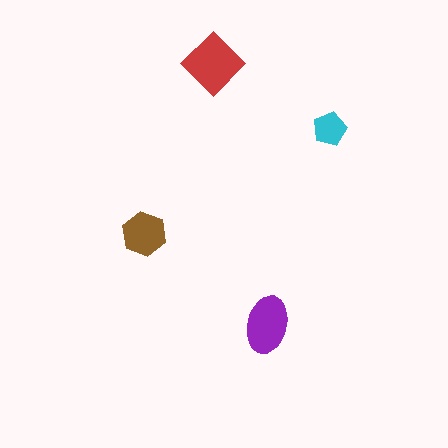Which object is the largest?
The red diamond.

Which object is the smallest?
The cyan pentagon.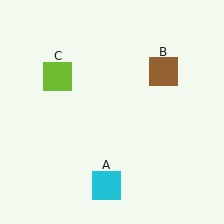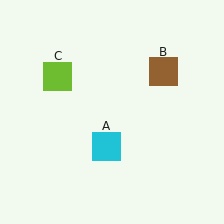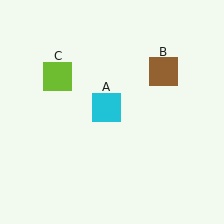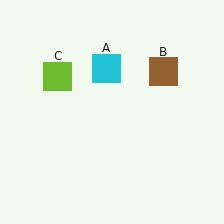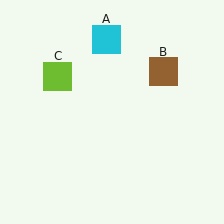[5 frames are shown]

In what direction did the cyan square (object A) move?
The cyan square (object A) moved up.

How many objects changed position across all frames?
1 object changed position: cyan square (object A).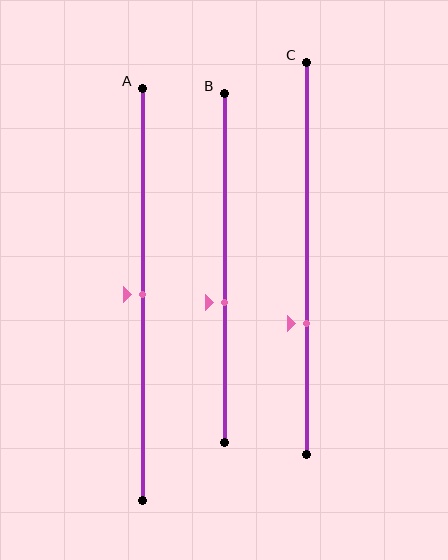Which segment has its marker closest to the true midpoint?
Segment A has its marker closest to the true midpoint.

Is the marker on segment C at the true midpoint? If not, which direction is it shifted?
No, the marker on segment C is shifted downward by about 16% of the segment length.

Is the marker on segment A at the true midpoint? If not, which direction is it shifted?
Yes, the marker on segment A is at the true midpoint.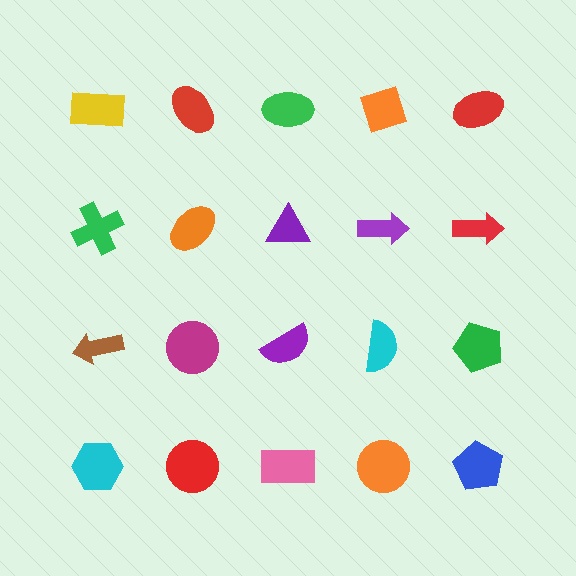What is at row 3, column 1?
A brown arrow.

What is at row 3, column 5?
A green pentagon.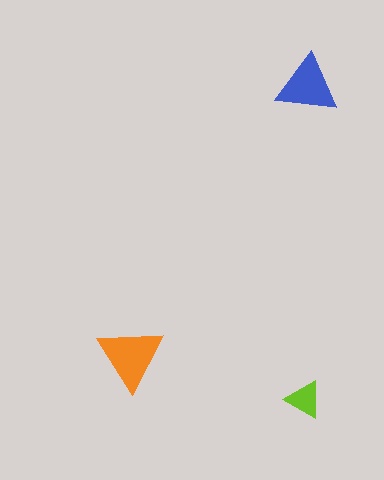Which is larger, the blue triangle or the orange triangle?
The orange one.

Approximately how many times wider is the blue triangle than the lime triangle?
About 1.5 times wider.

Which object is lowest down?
The lime triangle is bottommost.